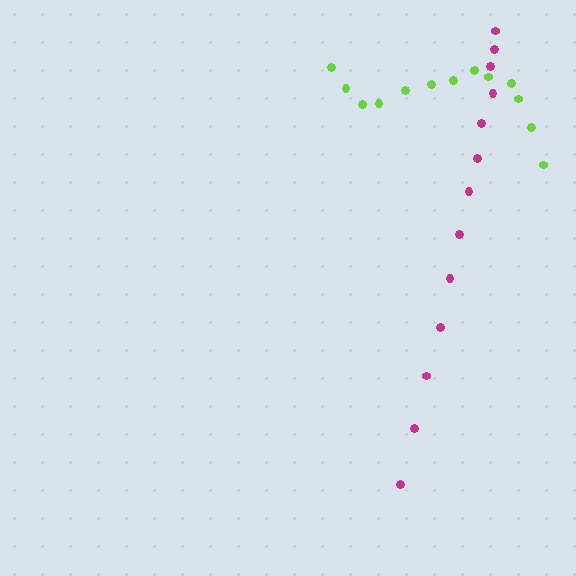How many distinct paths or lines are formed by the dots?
There are 2 distinct paths.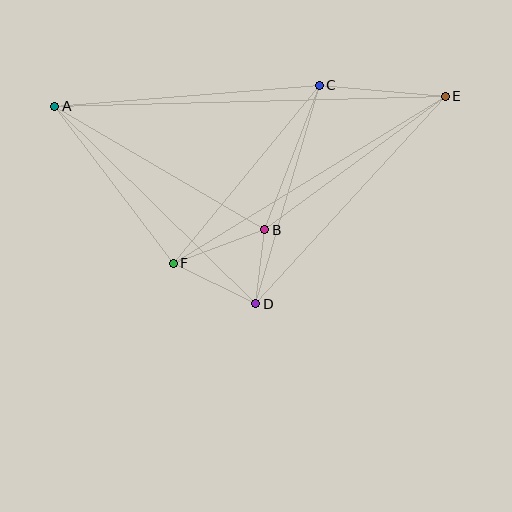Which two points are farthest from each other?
Points A and E are farthest from each other.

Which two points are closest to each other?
Points B and D are closest to each other.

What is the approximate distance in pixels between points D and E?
The distance between D and E is approximately 281 pixels.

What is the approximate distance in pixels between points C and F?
The distance between C and F is approximately 230 pixels.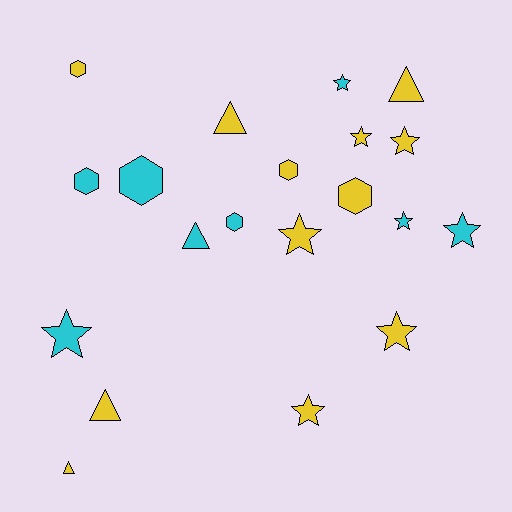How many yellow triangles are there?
There are 4 yellow triangles.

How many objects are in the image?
There are 20 objects.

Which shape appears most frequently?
Star, with 9 objects.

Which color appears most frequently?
Yellow, with 12 objects.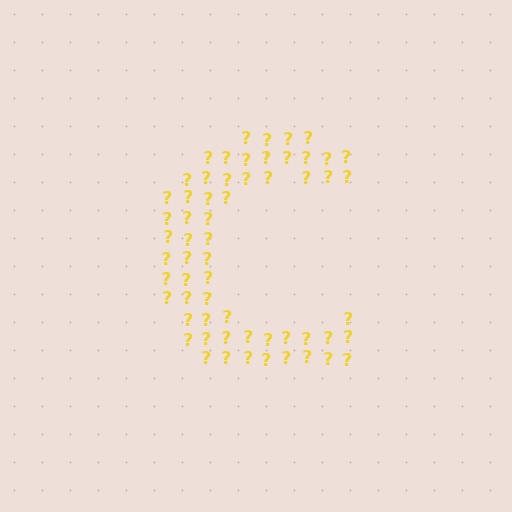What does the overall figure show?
The overall figure shows the letter C.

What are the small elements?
The small elements are question marks.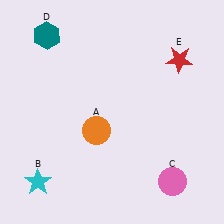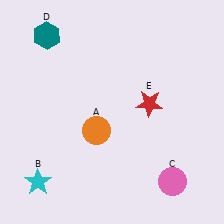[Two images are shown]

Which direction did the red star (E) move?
The red star (E) moved down.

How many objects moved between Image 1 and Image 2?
1 object moved between the two images.